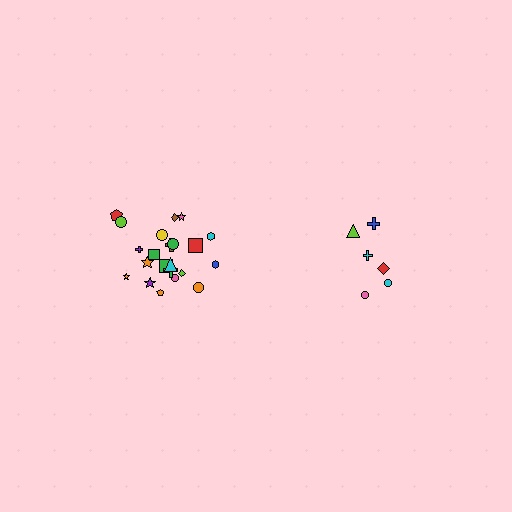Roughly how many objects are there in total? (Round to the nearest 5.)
Roughly 30 objects in total.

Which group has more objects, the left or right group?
The left group.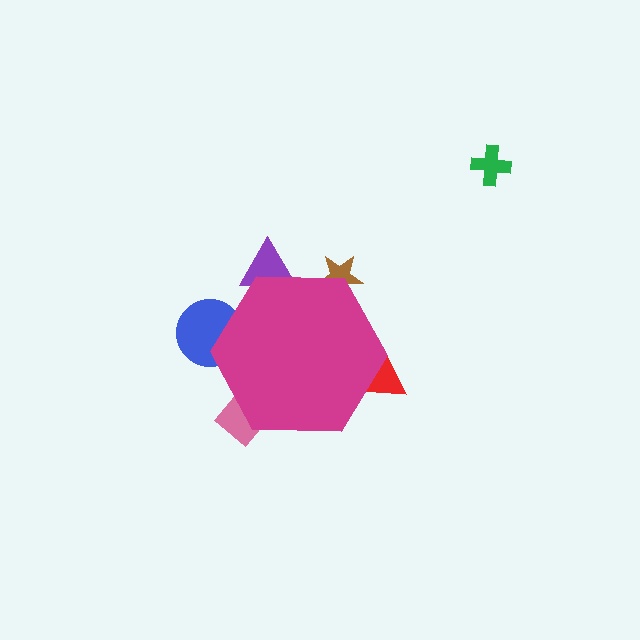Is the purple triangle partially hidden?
Yes, the purple triangle is partially hidden behind the magenta hexagon.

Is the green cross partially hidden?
No, the green cross is fully visible.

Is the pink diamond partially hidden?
Yes, the pink diamond is partially hidden behind the magenta hexagon.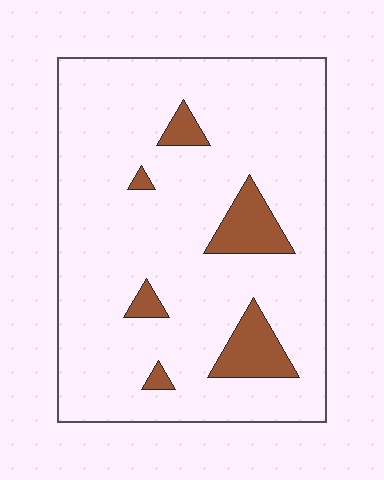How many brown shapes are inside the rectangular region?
6.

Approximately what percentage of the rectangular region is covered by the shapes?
Approximately 10%.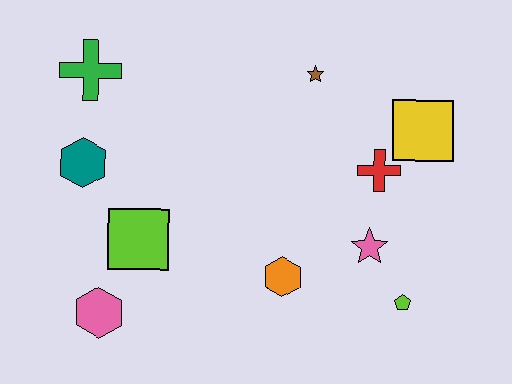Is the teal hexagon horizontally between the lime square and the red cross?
No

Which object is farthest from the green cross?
The lime pentagon is farthest from the green cross.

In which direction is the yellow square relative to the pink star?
The yellow square is above the pink star.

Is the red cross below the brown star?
Yes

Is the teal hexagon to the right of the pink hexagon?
No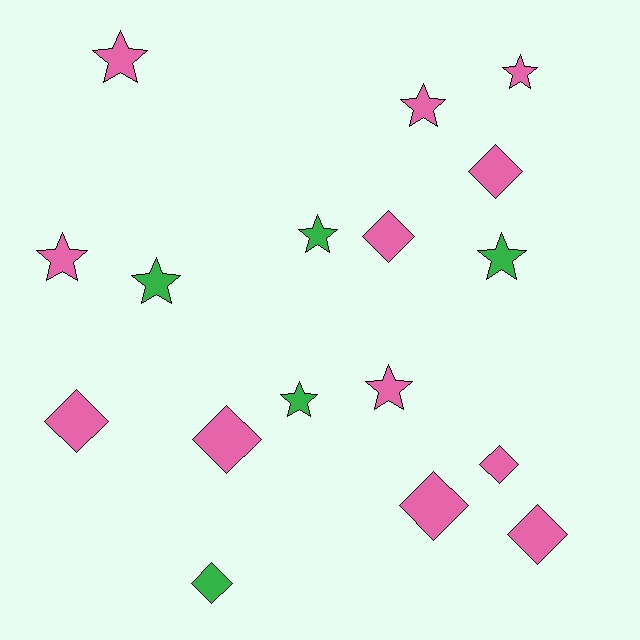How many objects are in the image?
There are 17 objects.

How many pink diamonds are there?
There are 7 pink diamonds.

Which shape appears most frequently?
Star, with 9 objects.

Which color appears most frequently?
Pink, with 12 objects.